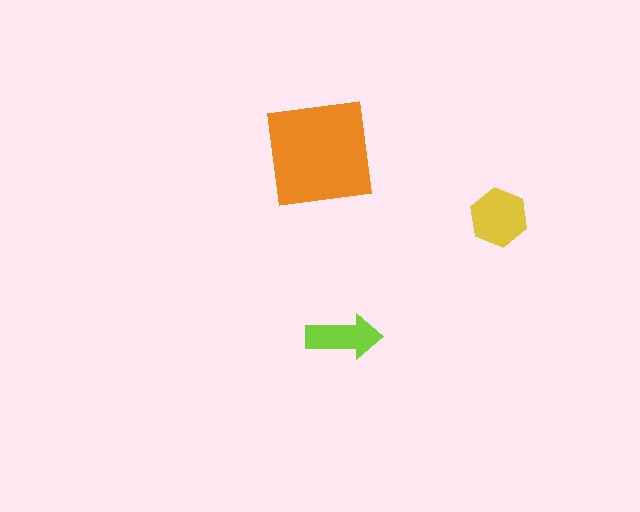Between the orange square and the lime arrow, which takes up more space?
The orange square.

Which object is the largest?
The orange square.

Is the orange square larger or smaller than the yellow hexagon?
Larger.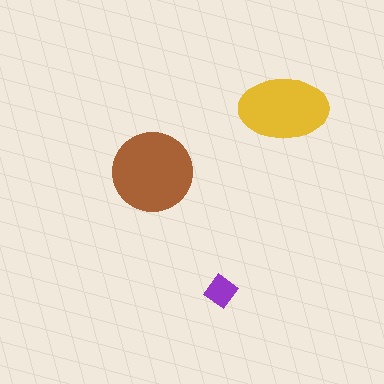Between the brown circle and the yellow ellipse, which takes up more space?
The brown circle.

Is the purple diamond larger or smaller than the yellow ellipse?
Smaller.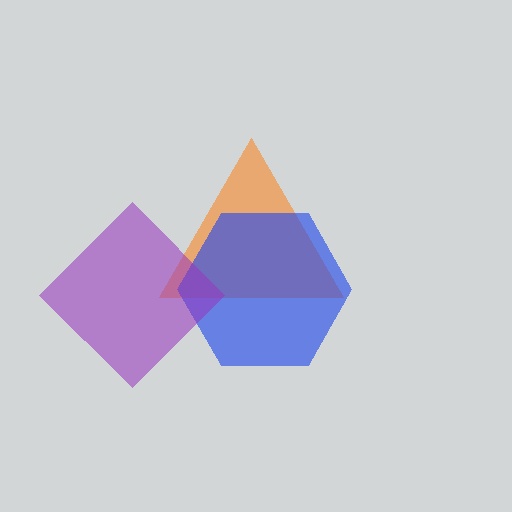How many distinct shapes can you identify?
There are 3 distinct shapes: an orange triangle, a blue hexagon, a purple diamond.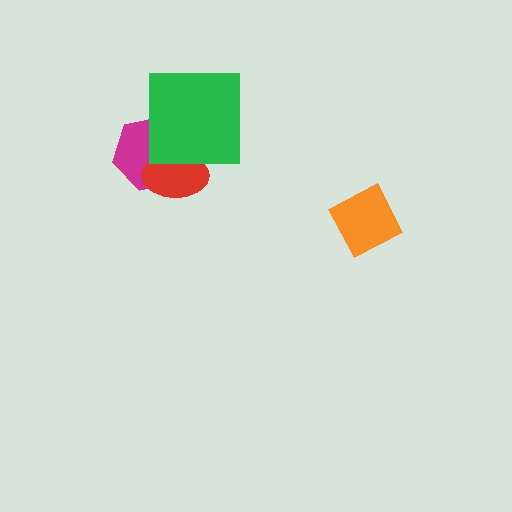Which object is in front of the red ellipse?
The green square is in front of the red ellipse.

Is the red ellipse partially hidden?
Yes, it is partially covered by another shape.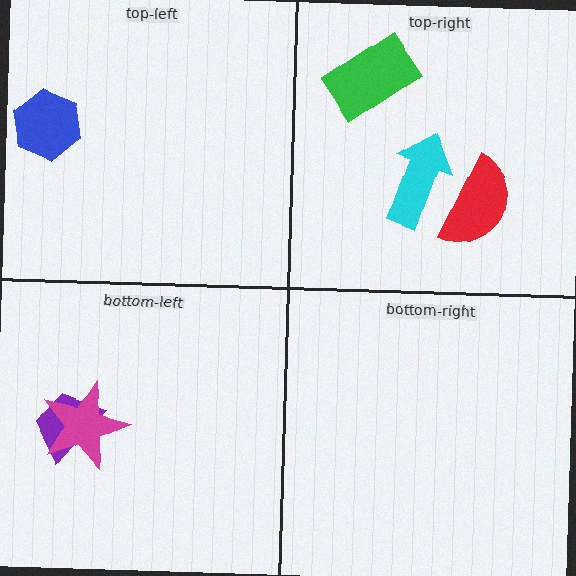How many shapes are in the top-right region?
3.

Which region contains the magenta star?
The bottom-left region.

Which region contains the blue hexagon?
The top-left region.